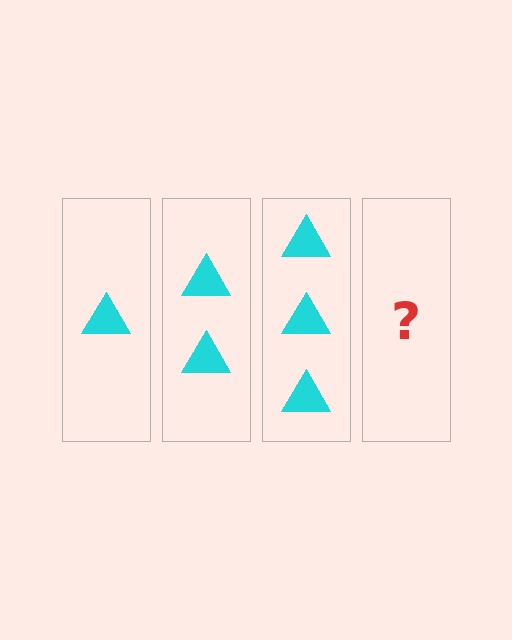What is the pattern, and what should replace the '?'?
The pattern is that each step adds one more triangle. The '?' should be 4 triangles.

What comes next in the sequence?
The next element should be 4 triangles.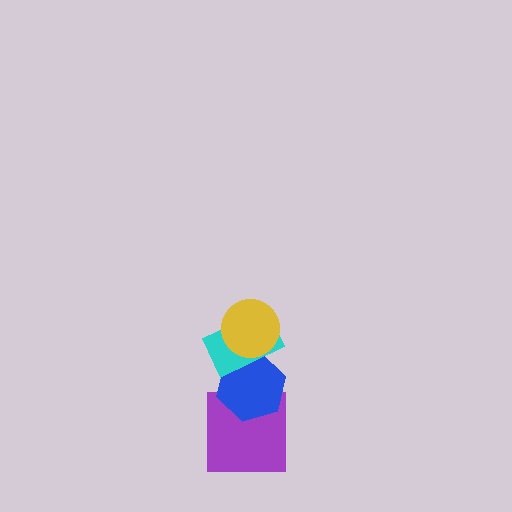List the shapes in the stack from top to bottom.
From top to bottom: the yellow circle, the cyan rectangle, the blue hexagon, the purple square.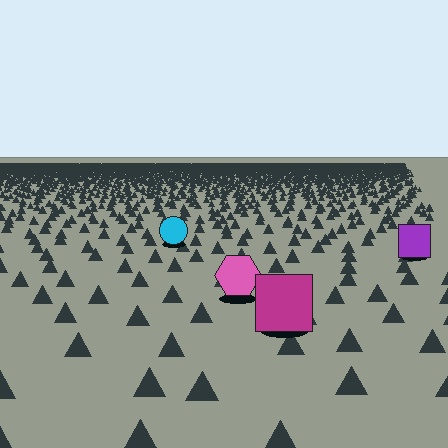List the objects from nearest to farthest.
From nearest to farthest: the magenta square, the pink hexagon, the purple square, the cyan circle.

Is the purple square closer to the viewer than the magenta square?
No. The magenta square is closer — you can tell from the texture gradient: the ground texture is coarser near it.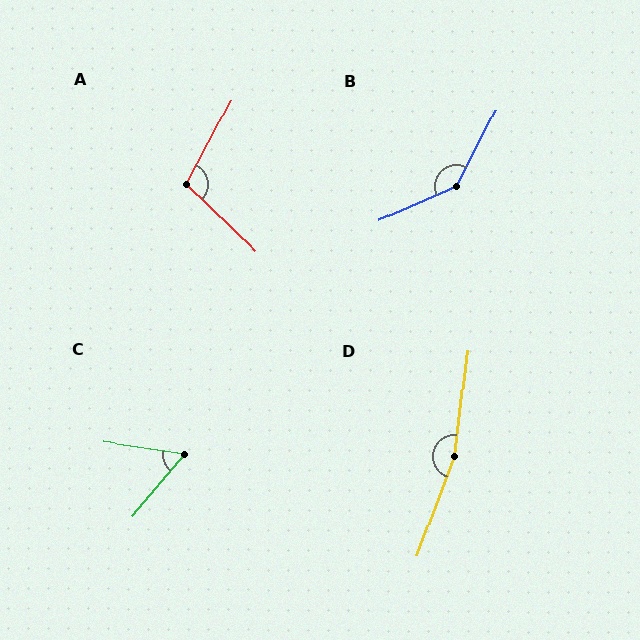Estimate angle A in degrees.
Approximately 106 degrees.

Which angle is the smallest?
C, at approximately 58 degrees.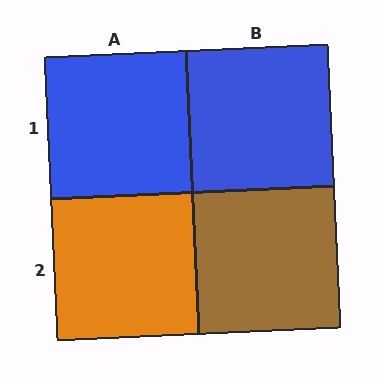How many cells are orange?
1 cell is orange.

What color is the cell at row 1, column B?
Blue.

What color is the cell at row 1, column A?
Blue.